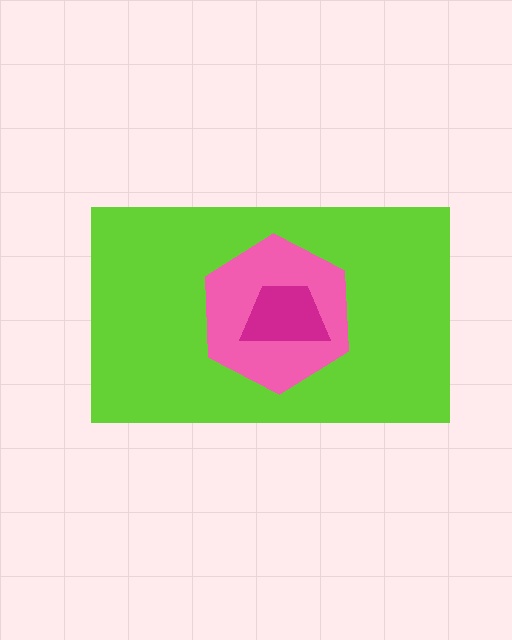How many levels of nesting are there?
3.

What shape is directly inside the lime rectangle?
The pink hexagon.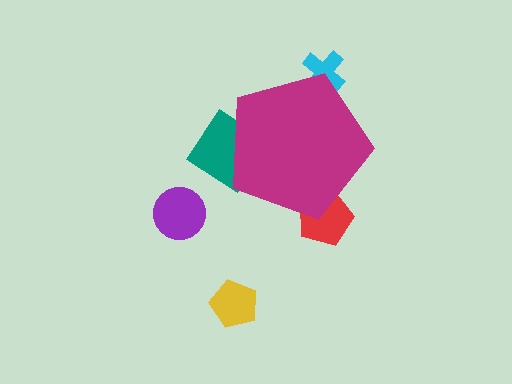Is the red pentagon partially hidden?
Yes, the red pentagon is partially hidden behind the magenta pentagon.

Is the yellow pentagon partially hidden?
No, the yellow pentagon is fully visible.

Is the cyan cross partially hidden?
Yes, the cyan cross is partially hidden behind the magenta pentagon.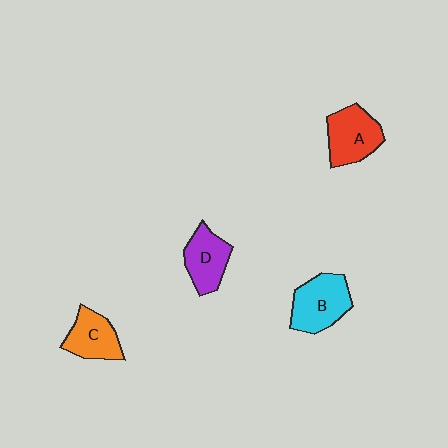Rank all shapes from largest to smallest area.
From largest to smallest: B (cyan), A (red), D (purple), C (orange).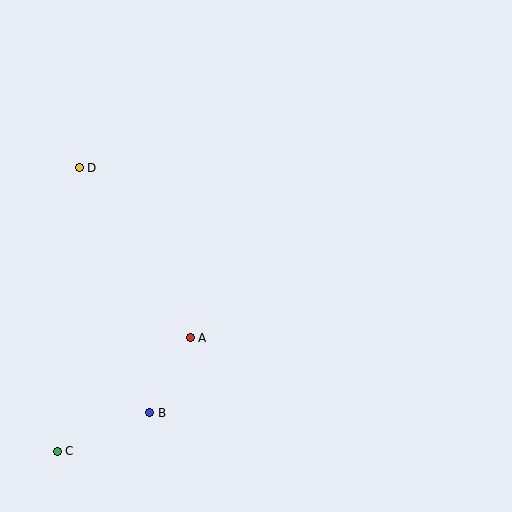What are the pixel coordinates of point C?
Point C is at (57, 451).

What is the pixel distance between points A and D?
The distance between A and D is 203 pixels.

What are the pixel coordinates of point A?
Point A is at (190, 338).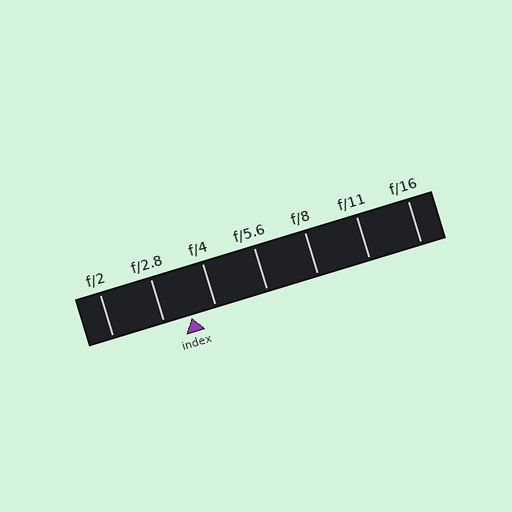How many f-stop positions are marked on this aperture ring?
There are 7 f-stop positions marked.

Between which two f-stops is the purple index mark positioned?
The index mark is between f/2.8 and f/4.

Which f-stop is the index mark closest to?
The index mark is closest to f/4.